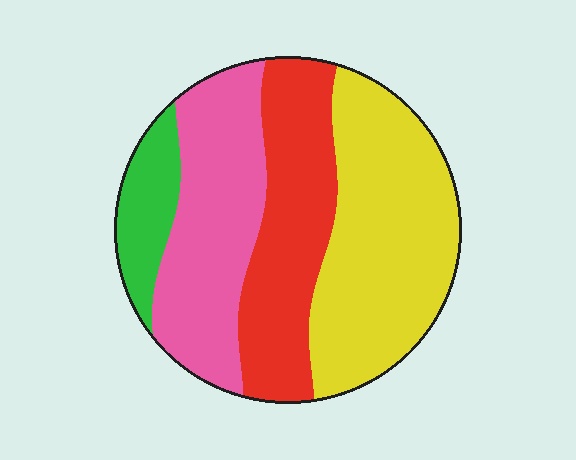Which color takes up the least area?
Green, at roughly 10%.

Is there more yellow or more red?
Yellow.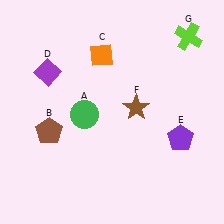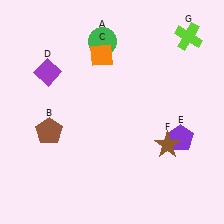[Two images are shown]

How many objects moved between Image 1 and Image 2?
2 objects moved between the two images.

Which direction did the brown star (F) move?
The brown star (F) moved down.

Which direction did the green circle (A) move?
The green circle (A) moved up.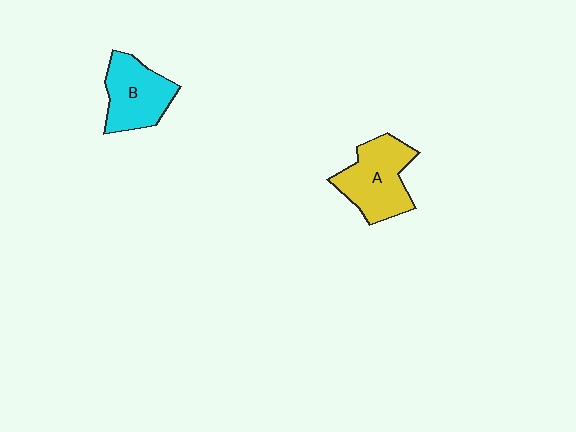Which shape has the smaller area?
Shape B (cyan).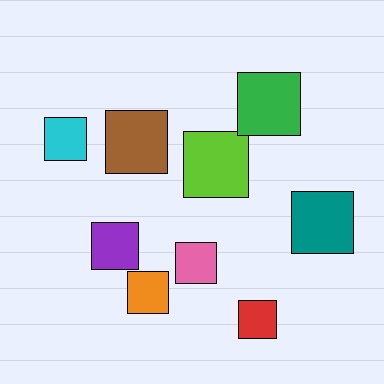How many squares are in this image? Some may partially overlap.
There are 9 squares.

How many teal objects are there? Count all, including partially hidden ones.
There is 1 teal object.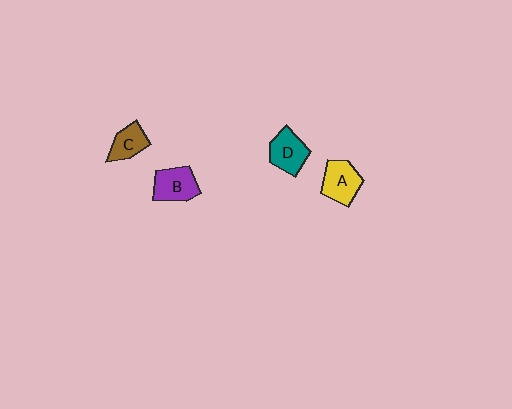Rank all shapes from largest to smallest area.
From largest to smallest: A (yellow), B (purple), D (teal), C (brown).